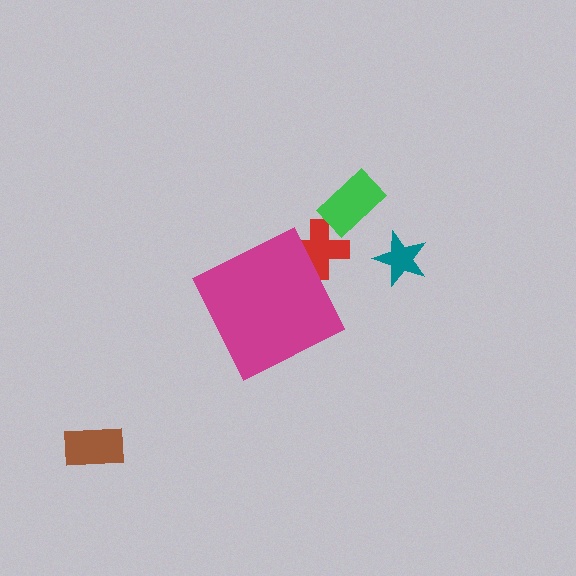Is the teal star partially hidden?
No, the teal star is fully visible.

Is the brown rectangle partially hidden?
No, the brown rectangle is fully visible.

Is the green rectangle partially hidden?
No, the green rectangle is fully visible.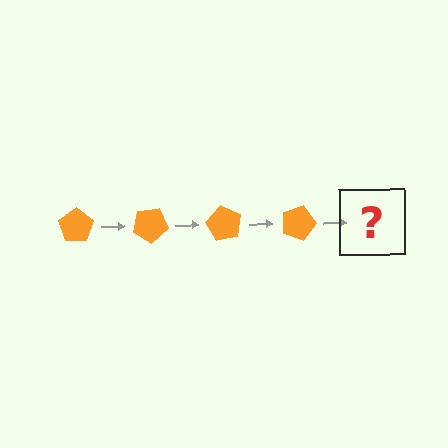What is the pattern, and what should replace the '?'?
The pattern is that the pentagon rotates 30 degrees each step. The '?' should be an orange pentagon rotated 120 degrees.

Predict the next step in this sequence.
The next step is an orange pentagon rotated 120 degrees.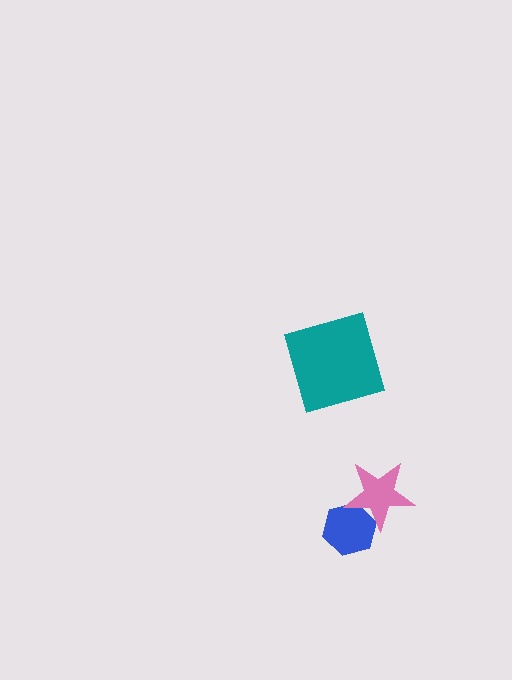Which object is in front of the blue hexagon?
The pink star is in front of the blue hexagon.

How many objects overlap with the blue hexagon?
1 object overlaps with the blue hexagon.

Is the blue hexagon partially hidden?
Yes, it is partially covered by another shape.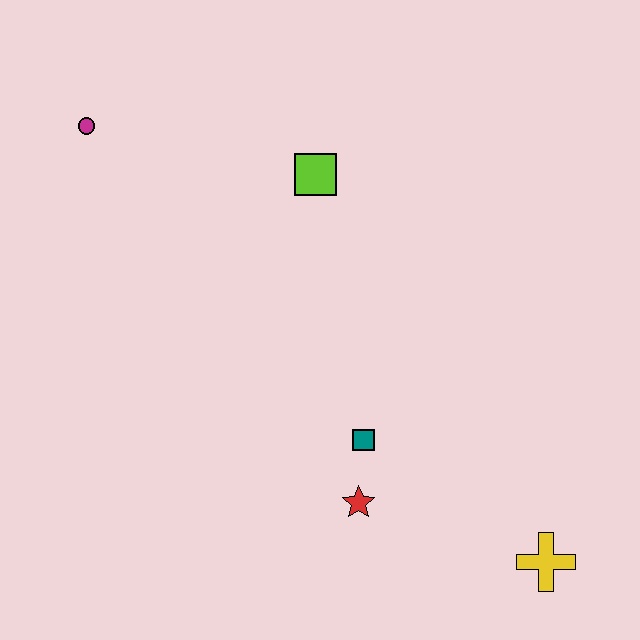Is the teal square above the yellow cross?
Yes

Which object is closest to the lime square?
The magenta circle is closest to the lime square.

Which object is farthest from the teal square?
The magenta circle is farthest from the teal square.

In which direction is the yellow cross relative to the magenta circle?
The yellow cross is to the right of the magenta circle.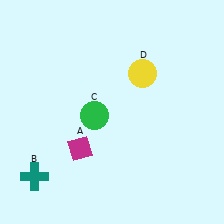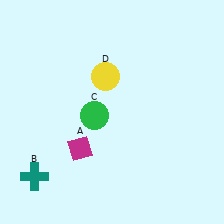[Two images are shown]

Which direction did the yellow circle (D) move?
The yellow circle (D) moved left.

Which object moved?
The yellow circle (D) moved left.